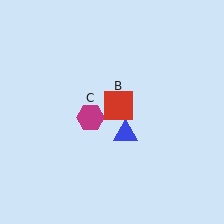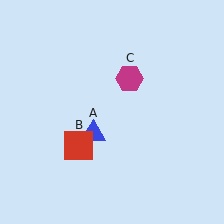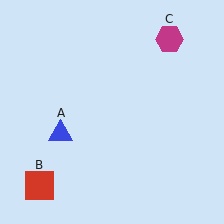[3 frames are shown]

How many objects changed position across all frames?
3 objects changed position: blue triangle (object A), red square (object B), magenta hexagon (object C).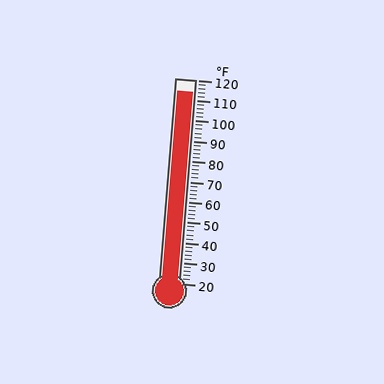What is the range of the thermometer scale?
The thermometer scale ranges from 20°F to 120°F.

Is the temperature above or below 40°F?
The temperature is above 40°F.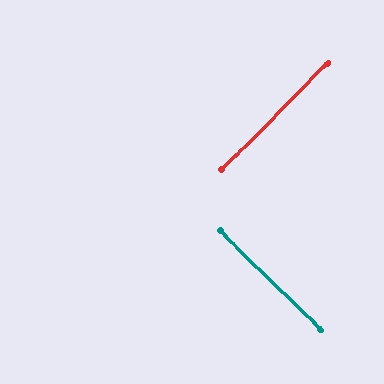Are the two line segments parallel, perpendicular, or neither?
Perpendicular — they meet at approximately 90°.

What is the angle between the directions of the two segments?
Approximately 90 degrees.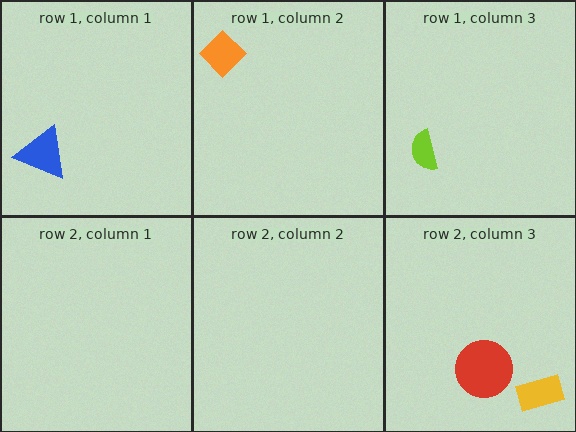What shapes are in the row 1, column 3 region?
The lime semicircle.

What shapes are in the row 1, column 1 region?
The blue triangle.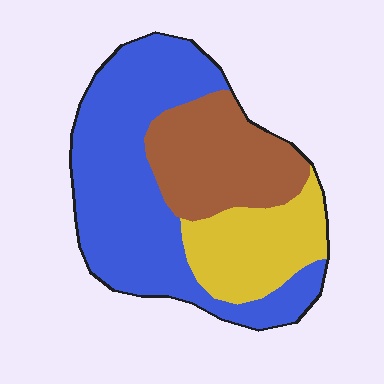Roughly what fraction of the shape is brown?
Brown takes up between a sixth and a third of the shape.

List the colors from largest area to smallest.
From largest to smallest: blue, brown, yellow.